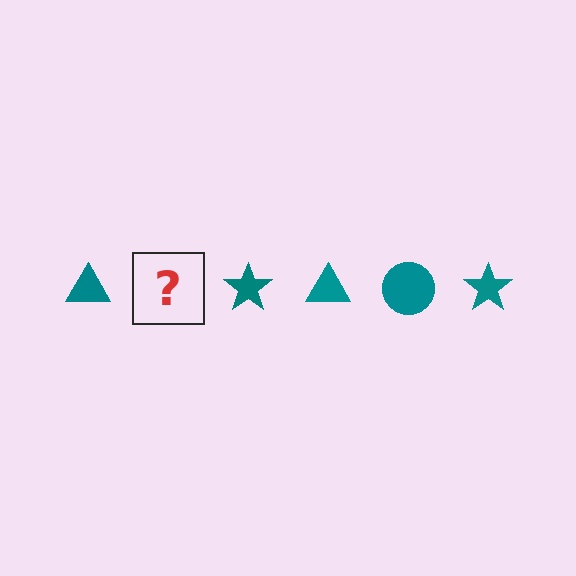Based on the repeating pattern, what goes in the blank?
The blank should be a teal circle.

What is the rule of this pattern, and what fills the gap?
The rule is that the pattern cycles through triangle, circle, star shapes in teal. The gap should be filled with a teal circle.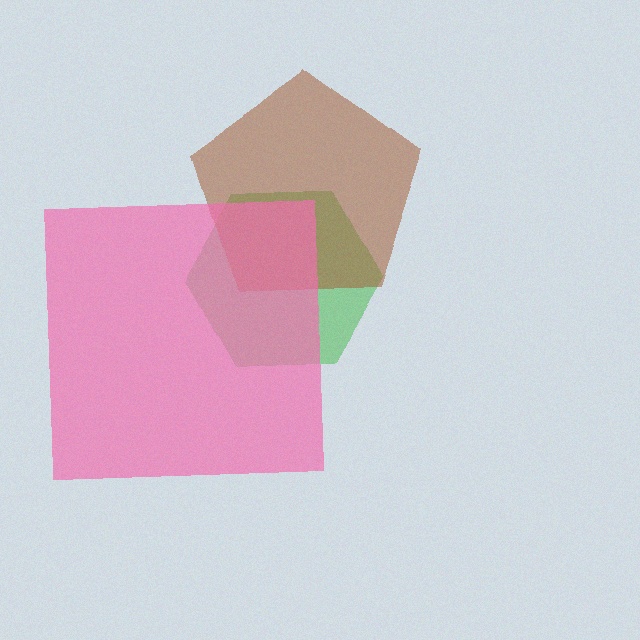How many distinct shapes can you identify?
There are 3 distinct shapes: a green hexagon, a brown pentagon, a pink square.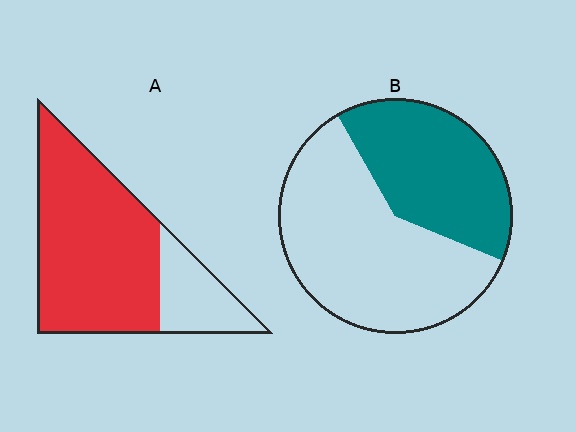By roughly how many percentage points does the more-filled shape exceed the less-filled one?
By roughly 35 percentage points (A over B).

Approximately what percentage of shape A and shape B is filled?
A is approximately 75% and B is approximately 40%.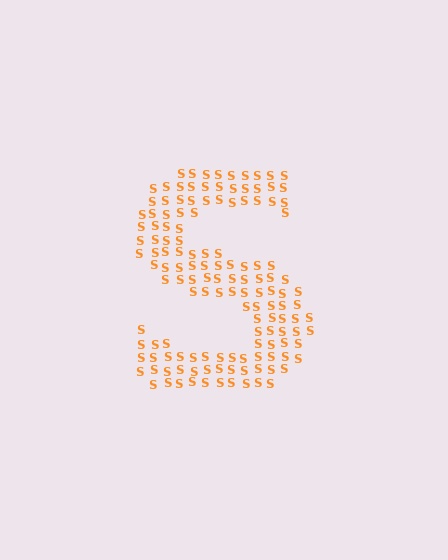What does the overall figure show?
The overall figure shows the letter S.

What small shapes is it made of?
It is made of small letter S's.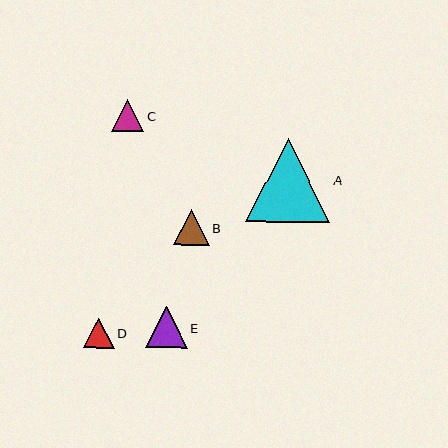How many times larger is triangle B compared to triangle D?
Triangle B is approximately 1.2 times the size of triangle D.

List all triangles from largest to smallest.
From largest to smallest: A, E, B, C, D.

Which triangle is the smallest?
Triangle D is the smallest with a size of approximately 31 pixels.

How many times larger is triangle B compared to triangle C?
Triangle B is approximately 1.1 times the size of triangle C.